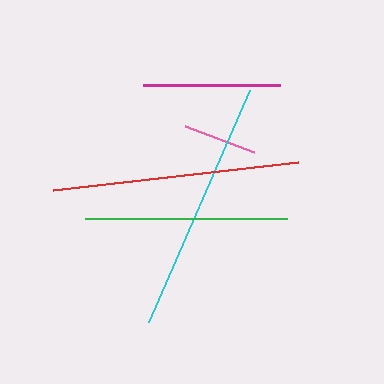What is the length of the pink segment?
The pink segment is approximately 73 pixels long.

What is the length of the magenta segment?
The magenta segment is approximately 137 pixels long.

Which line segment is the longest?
The cyan line is the longest at approximately 252 pixels.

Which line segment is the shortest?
The pink line is the shortest at approximately 73 pixels.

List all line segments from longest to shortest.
From longest to shortest: cyan, red, green, magenta, pink.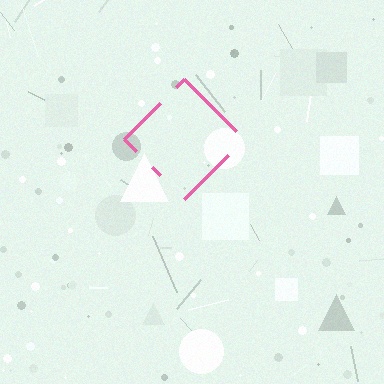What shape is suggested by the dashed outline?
The dashed outline suggests a diamond.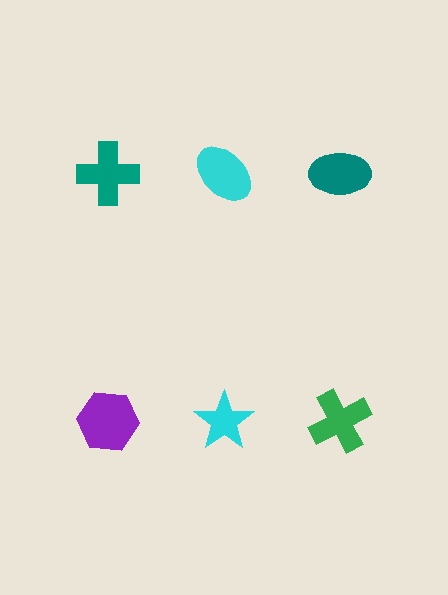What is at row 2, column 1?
A purple hexagon.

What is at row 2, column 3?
A green cross.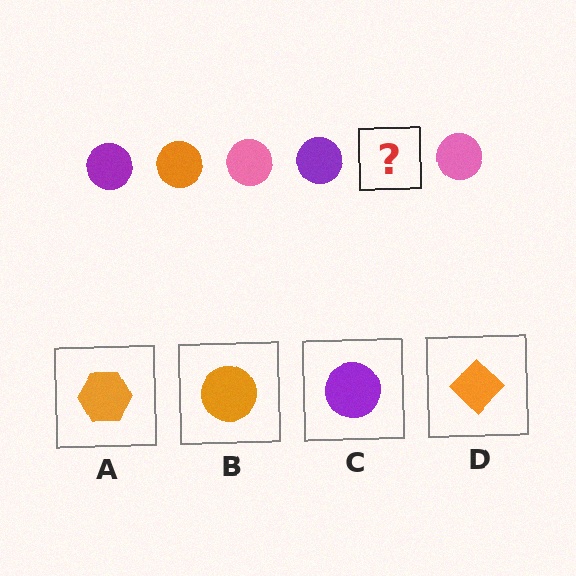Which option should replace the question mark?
Option B.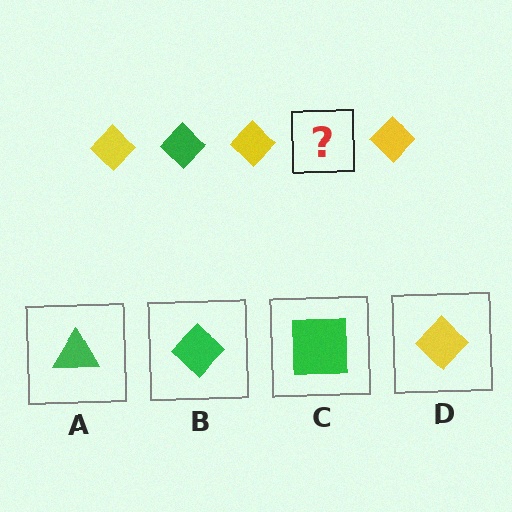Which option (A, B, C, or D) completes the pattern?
B.